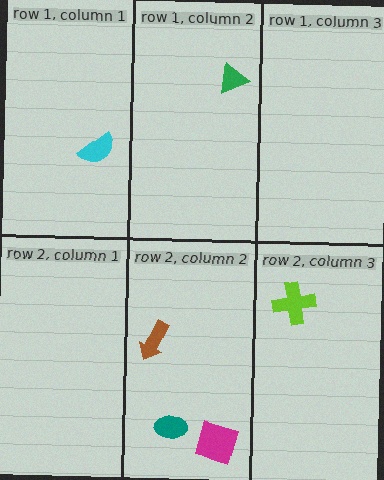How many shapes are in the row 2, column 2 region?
3.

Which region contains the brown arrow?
The row 2, column 2 region.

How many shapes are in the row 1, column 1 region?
1.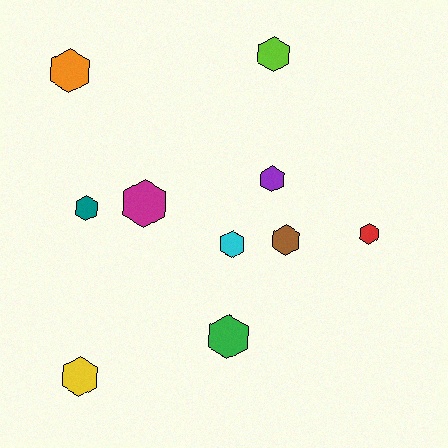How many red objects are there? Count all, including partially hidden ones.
There is 1 red object.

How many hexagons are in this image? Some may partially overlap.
There are 10 hexagons.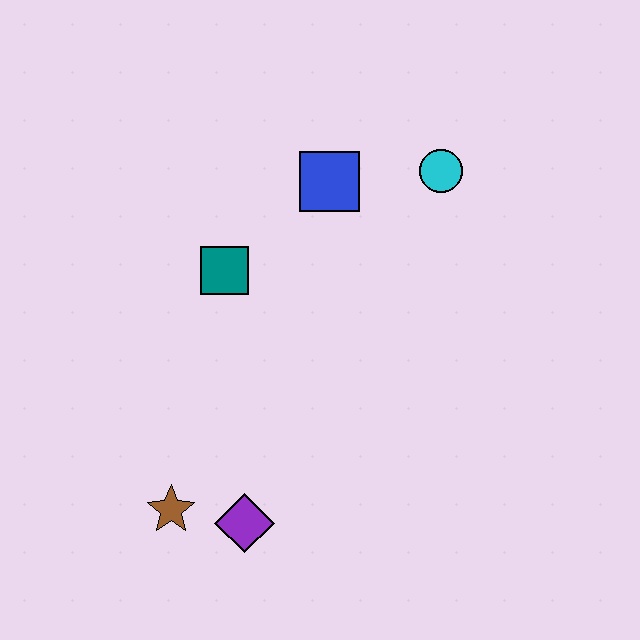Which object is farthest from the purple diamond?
The cyan circle is farthest from the purple diamond.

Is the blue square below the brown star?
No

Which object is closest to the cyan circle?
The blue square is closest to the cyan circle.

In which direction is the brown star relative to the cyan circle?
The brown star is below the cyan circle.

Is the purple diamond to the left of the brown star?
No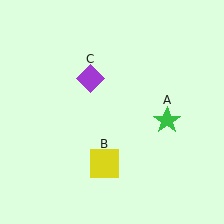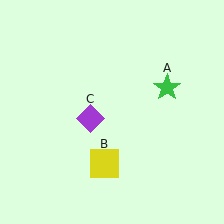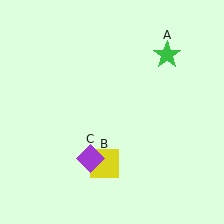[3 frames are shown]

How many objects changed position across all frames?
2 objects changed position: green star (object A), purple diamond (object C).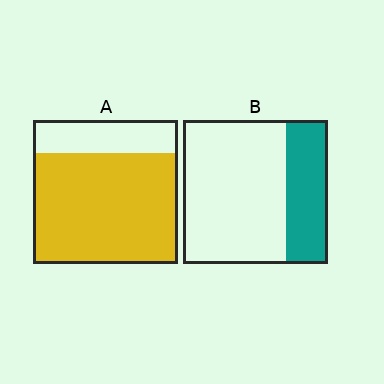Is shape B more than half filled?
No.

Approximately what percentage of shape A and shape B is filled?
A is approximately 75% and B is approximately 30%.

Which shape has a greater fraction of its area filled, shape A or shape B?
Shape A.